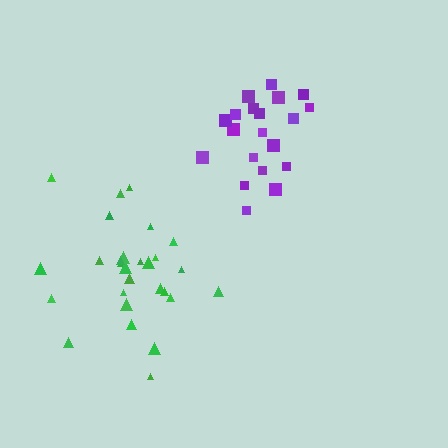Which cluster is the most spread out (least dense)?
Green.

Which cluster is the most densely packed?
Purple.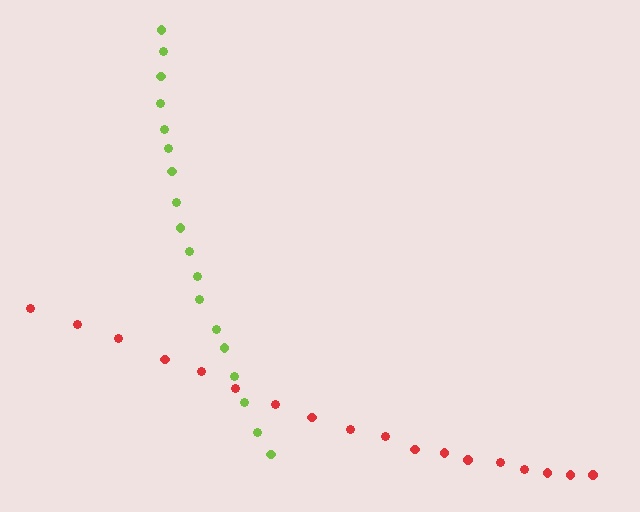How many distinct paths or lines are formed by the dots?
There are 2 distinct paths.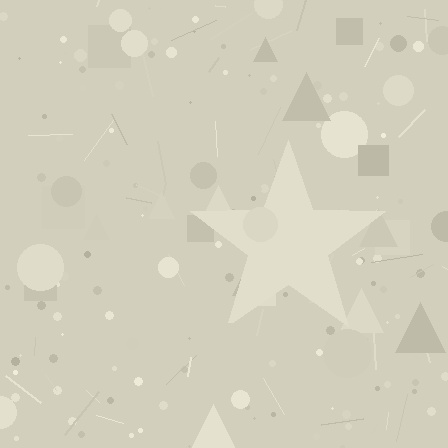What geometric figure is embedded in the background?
A star is embedded in the background.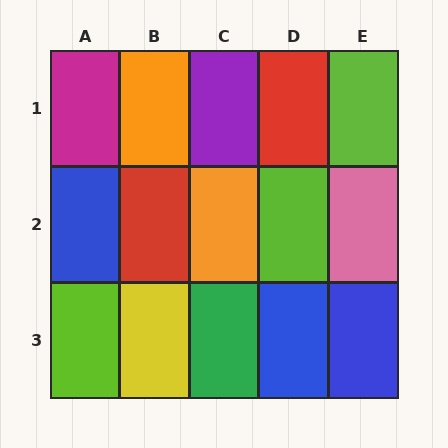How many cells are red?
2 cells are red.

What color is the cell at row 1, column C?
Purple.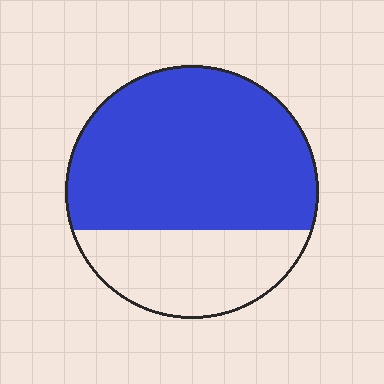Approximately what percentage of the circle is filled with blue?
Approximately 70%.